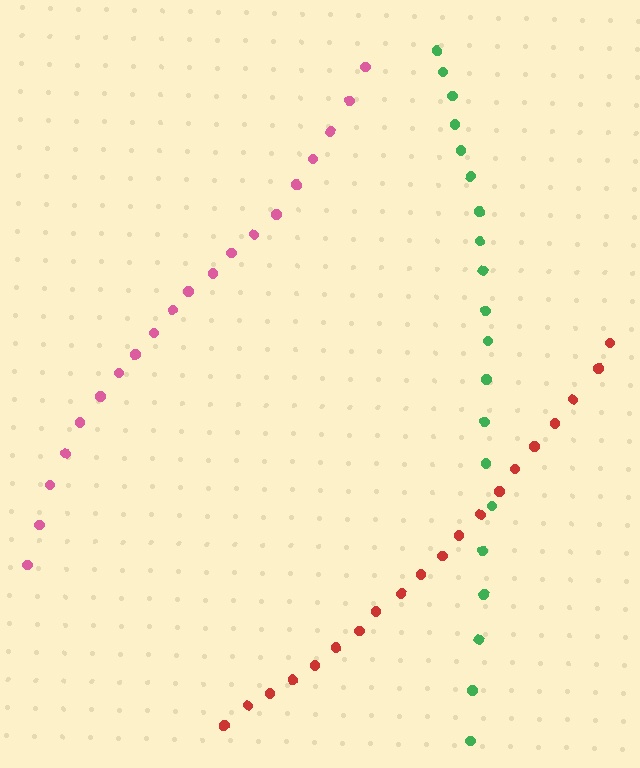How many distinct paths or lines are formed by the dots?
There are 3 distinct paths.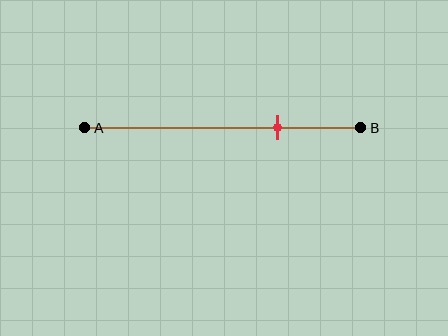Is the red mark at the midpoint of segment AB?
No, the mark is at about 70% from A, not at the 50% midpoint.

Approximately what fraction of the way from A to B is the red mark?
The red mark is approximately 70% of the way from A to B.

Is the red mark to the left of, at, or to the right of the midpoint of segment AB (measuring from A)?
The red mark is to the right of the midpoint of segment AB.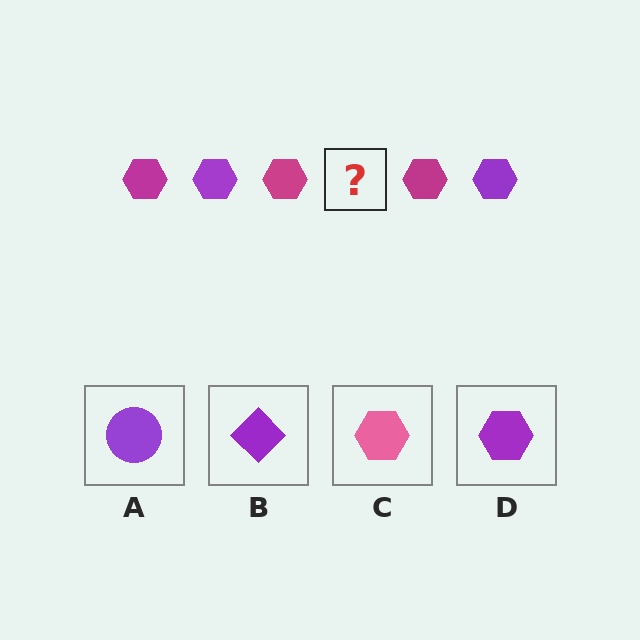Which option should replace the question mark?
Option D.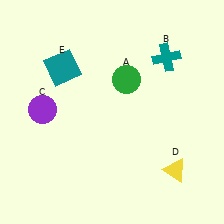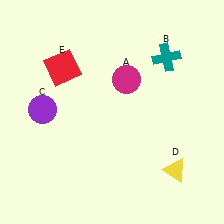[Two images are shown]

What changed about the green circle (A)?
In Image 1, A is green. In Image 2, it changed to magenta.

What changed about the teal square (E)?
In Image 1, E is teal. In Image 2, it changed to red.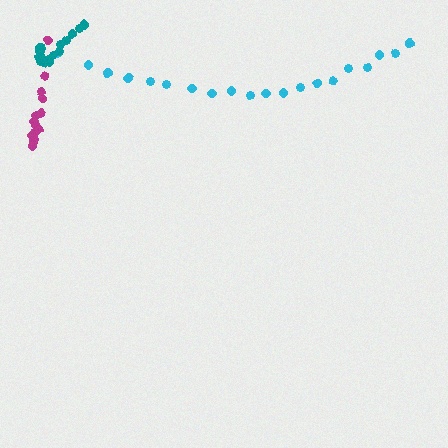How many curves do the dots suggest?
There are 3 distinct paths.